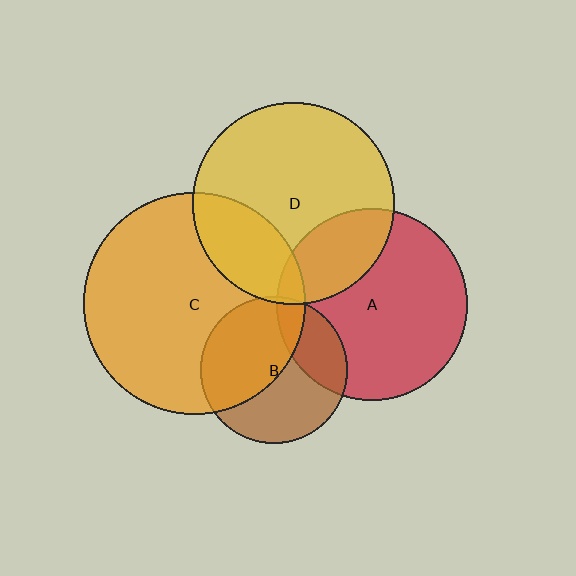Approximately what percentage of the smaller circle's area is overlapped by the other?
Approximately 5%.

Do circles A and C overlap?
Yes.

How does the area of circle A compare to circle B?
Approximately 1.7 times.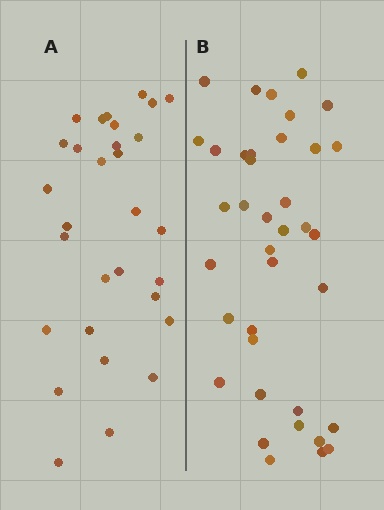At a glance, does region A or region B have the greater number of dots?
Region B (the right region) has more dots.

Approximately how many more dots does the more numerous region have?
Region B has roughly 8 or so more dots than region A.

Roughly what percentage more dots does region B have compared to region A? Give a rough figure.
About 25% more.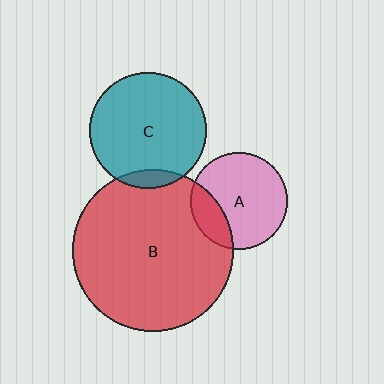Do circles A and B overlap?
Yes.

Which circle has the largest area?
Circle B (red).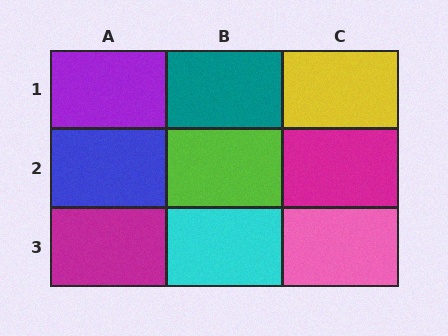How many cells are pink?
1 cell is pink.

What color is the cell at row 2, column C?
Magenta.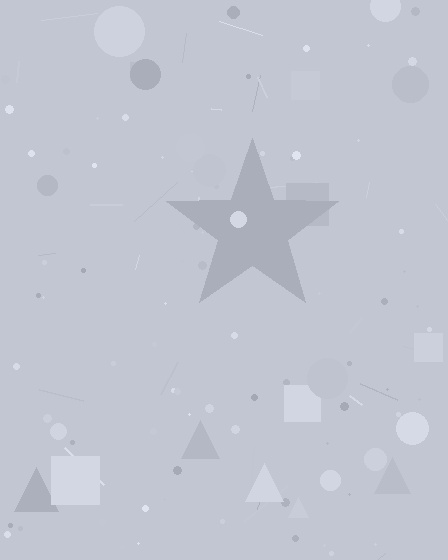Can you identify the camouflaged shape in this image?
The camouflaged shape is a star.